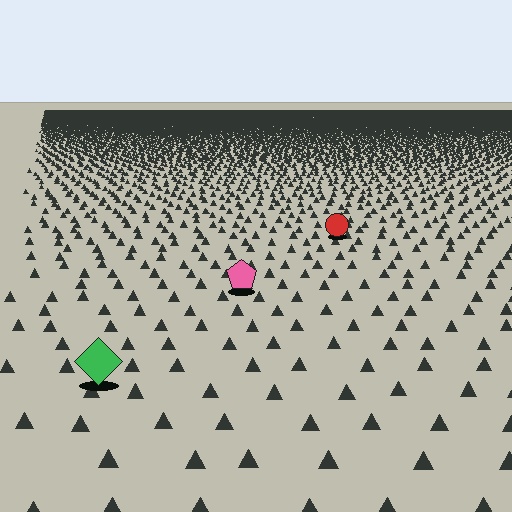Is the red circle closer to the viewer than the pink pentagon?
No. The pink pentagon is closer — you can tell from the texture gradient: the ground texture is coarser near it.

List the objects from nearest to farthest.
From nearest to farthest: the green diamond, the pink pentagon, the red circle.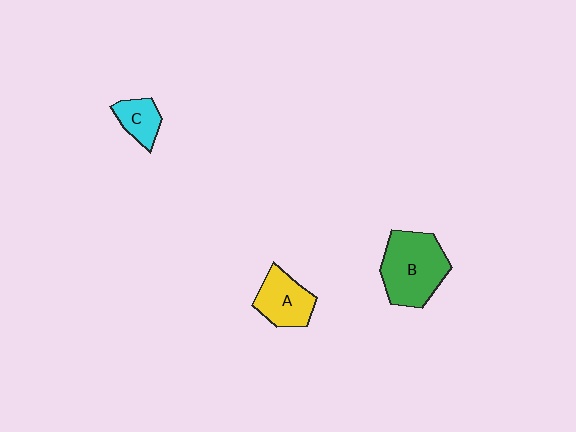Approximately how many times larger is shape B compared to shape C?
Approximately 2.4 times.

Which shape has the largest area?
Shape B (green).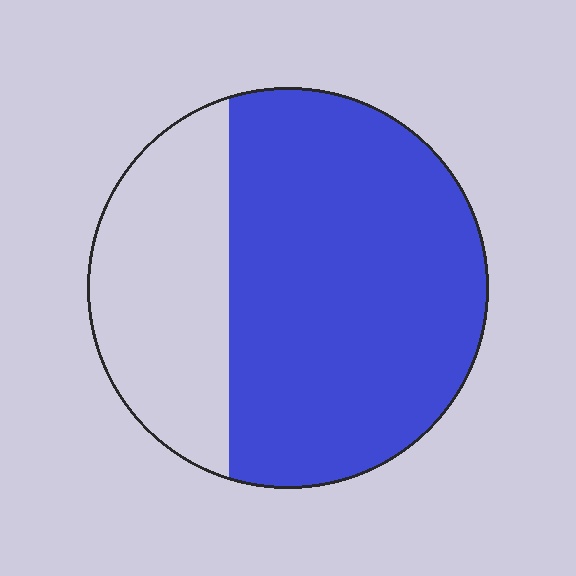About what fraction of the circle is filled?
About two thirds (2/3).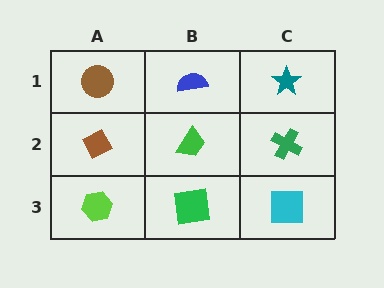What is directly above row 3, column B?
A green trapezoid.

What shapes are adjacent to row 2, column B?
A blue semicircle (row 1, column B), a green square (row 3, column B), a brown diamond (row 2, column A), a green cross (row 2, column C).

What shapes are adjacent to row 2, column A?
A brown circle (row 1, column A), a lime hexagon (row 3, column A), a green trapezoid (row 2, column B).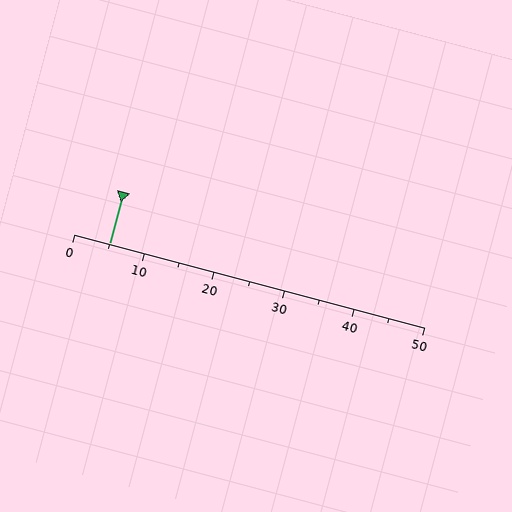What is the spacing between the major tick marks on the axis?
The major ticks are spaced 10 apart.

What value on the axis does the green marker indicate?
The marker indicates approximately 5.